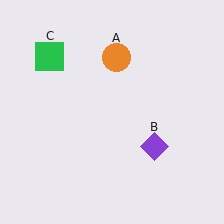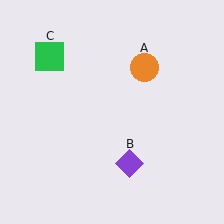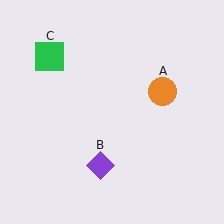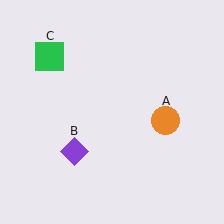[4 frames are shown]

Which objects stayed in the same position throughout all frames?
Green square (object C) remained stationary.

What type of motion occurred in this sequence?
The orange circle (object A), purple diamond (object B) rotated clockwise around the center of the scene.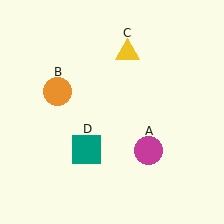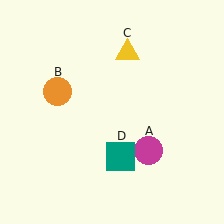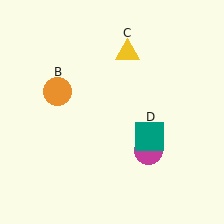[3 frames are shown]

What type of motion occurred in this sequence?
The teal square (object D) rotated counterclockwise around the center of the scene.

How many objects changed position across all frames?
1 object changed position: teal square (object D).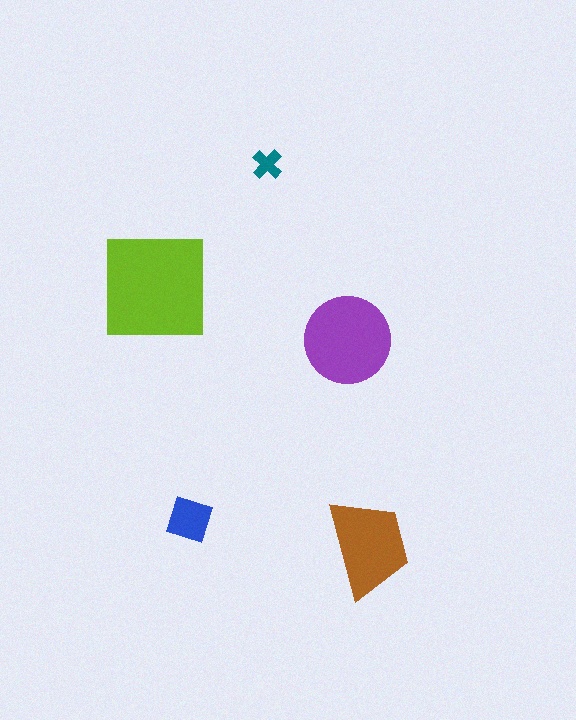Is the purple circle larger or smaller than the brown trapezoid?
Larger.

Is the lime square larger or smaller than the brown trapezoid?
Larger.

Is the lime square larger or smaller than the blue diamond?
Larger.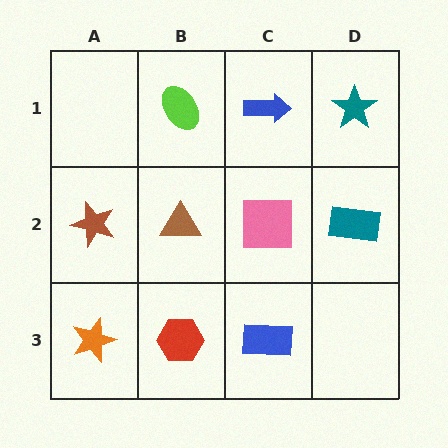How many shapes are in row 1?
3 shapes.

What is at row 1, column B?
A lime ellipse.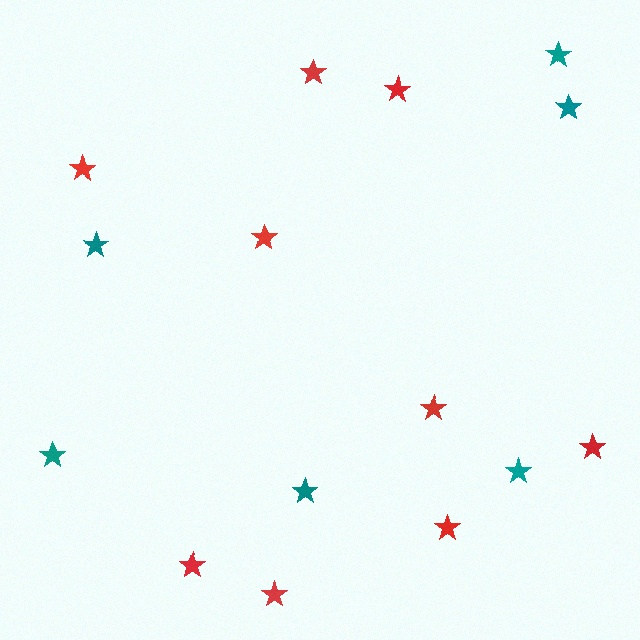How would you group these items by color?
There are 2 groups: one group of teal stars (6) and one group of red stars (9).